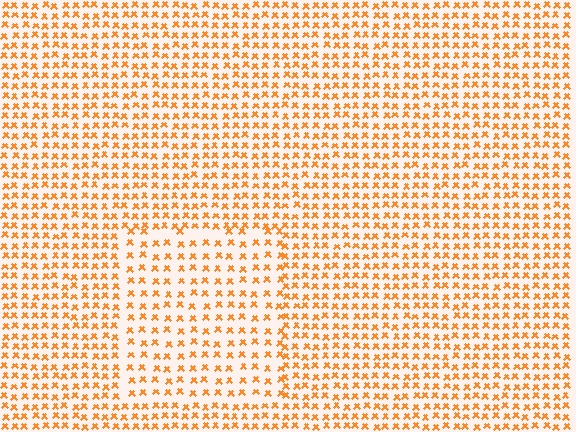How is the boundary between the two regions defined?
The boundary is defined by a change in element density (approximately 1.5x ratio). All elements are the same color, size, and shape.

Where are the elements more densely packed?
The elements are more densely packed outside the rectangle boundary.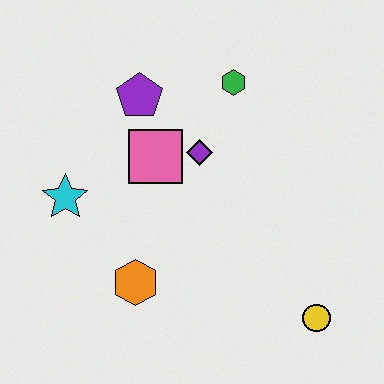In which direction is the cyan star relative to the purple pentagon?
The cyan star is below the purple pentagon.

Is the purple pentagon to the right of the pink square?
No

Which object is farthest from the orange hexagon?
The green hexagon is farthest from the orange hexagon.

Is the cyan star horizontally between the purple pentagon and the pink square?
No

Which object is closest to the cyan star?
The pink square is closest to the cyan star.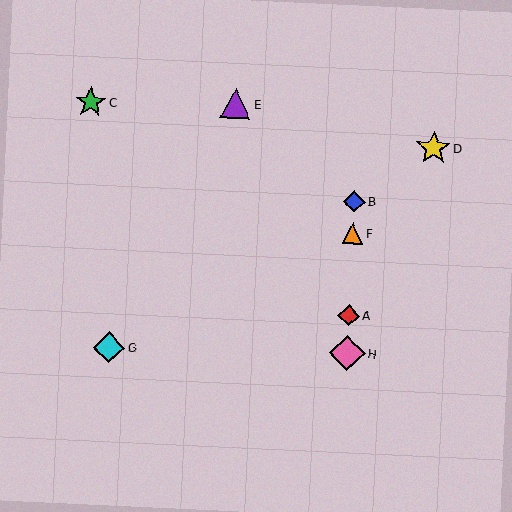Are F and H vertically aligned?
Yes, both are at x≈353.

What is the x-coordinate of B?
Object B is at x≈354.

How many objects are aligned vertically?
4 objects (A, B, F, H) are aligned vertically.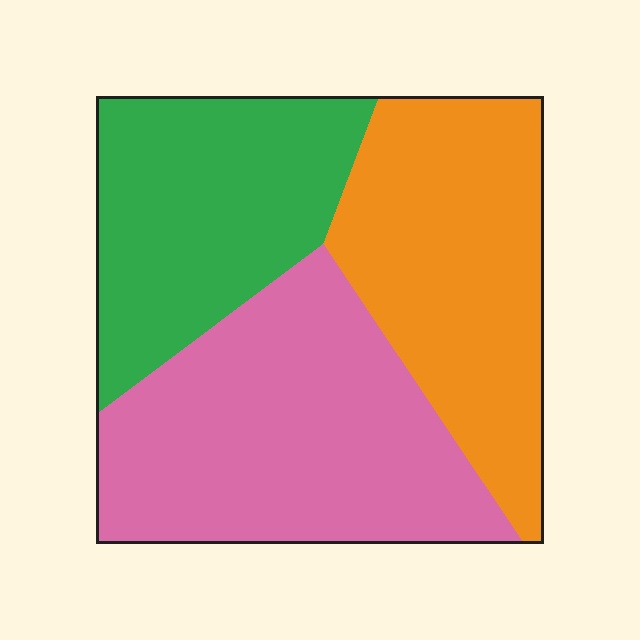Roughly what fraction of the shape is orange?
Orange covers about 30% of the shape.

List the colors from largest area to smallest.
From largest to smallest: pink, orange, green.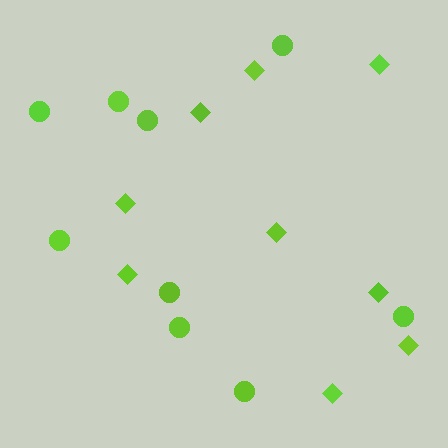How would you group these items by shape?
There are 2 groups: one group of diamonds (9) and one group of circles (9).